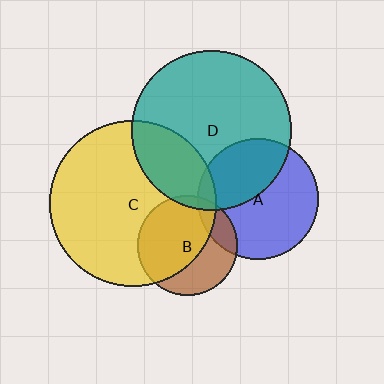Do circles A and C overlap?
Yes.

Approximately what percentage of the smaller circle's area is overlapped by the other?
Approximately 10%.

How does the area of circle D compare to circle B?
Approximately 2.5 times.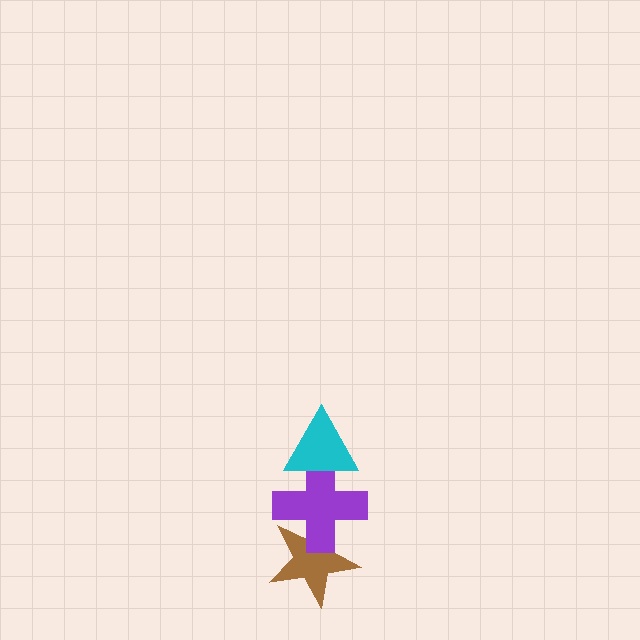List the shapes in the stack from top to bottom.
From top to bottom: the cyan triangle, the purple cross, the brown star.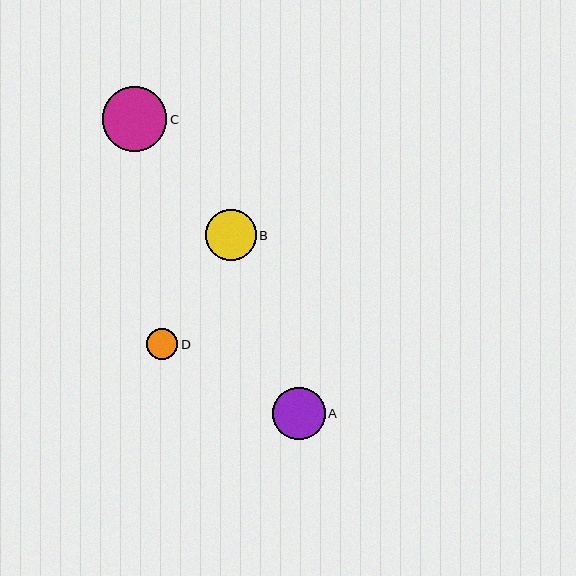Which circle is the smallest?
Circle D is the smallest with a size of approximately 31 pixels.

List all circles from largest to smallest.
From largest to smallest: C, A, B, D.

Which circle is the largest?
Circle C is the largest with a size of approximately 64 pixels.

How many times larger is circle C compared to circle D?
Circle C is approximately 2.1 times the size of circle D.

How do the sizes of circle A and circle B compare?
Circle A and circle B are approximately the same size.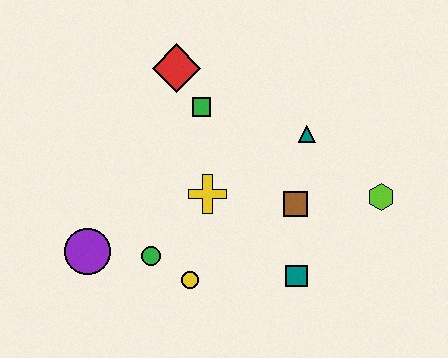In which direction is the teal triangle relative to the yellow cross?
The teal triangle is to the right of the yellow cross.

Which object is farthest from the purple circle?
The lime hexagon is farthest from the purple circle.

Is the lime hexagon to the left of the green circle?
No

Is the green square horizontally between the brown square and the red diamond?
Yes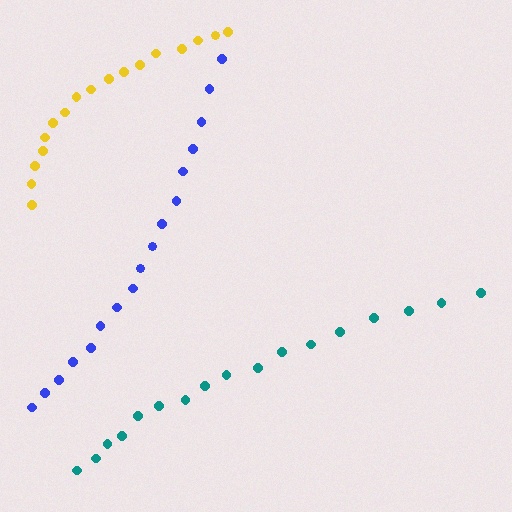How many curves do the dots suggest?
There are 3 distinct paths.